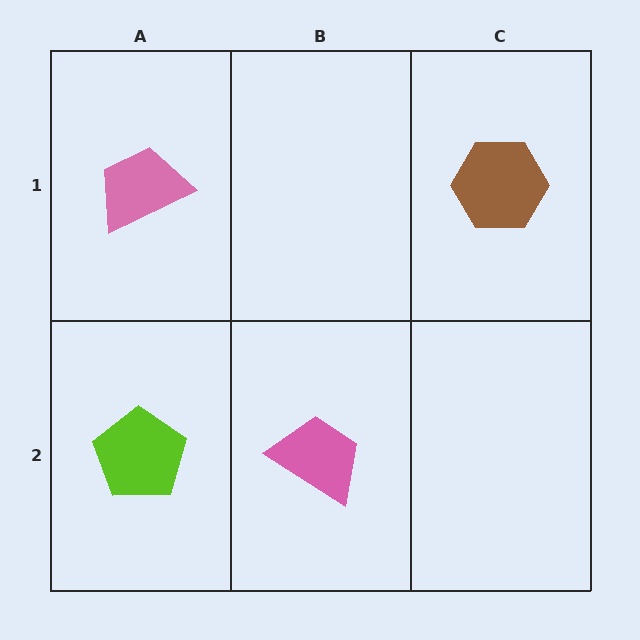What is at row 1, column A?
A pink trapezoid.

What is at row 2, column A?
A lime pentagon.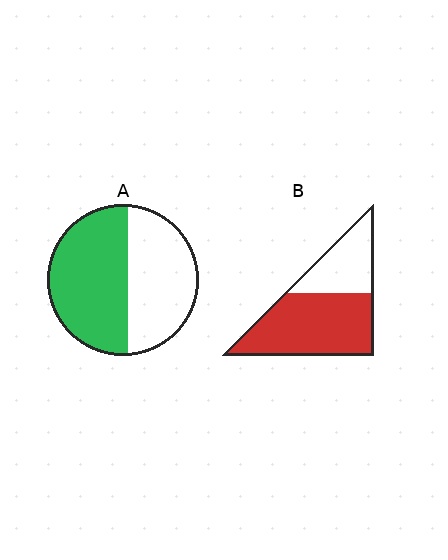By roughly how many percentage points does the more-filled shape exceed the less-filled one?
By roughly 10 percentage points (B over A).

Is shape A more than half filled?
Yes.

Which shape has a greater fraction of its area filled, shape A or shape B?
Shape B.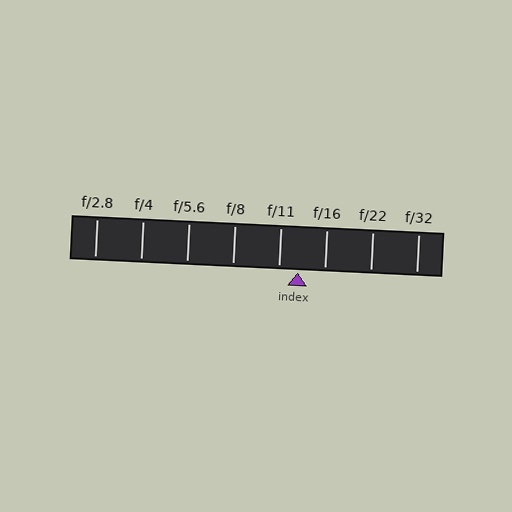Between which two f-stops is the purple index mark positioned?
The index mark is between f/11 and f/16.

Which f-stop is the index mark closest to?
The index mark is closest to f/11.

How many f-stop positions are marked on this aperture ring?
There are 8 f-stop positions marked.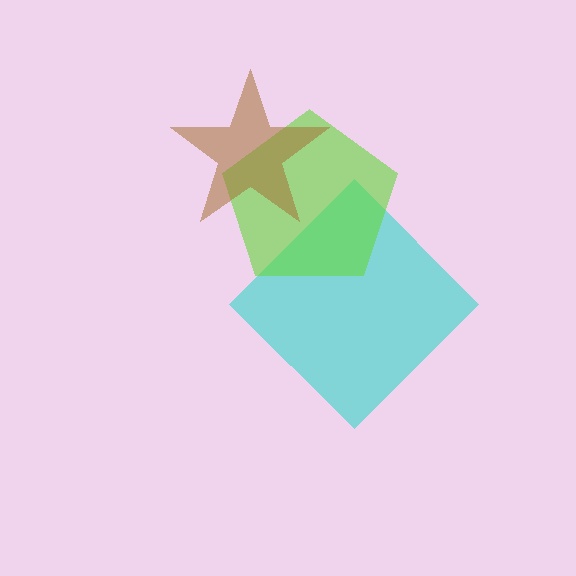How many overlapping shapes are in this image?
There are 3 overlapping shapes in the image.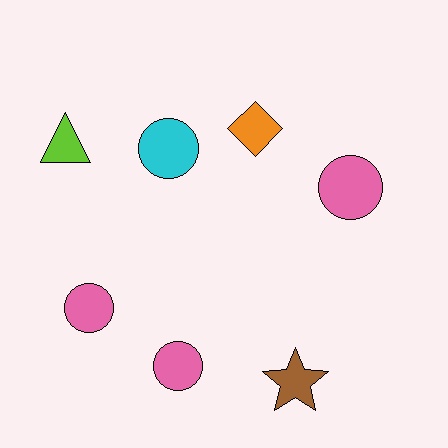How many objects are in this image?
There are 7 objects.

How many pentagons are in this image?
There are no pentagons.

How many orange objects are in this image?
There is 1 orange object.